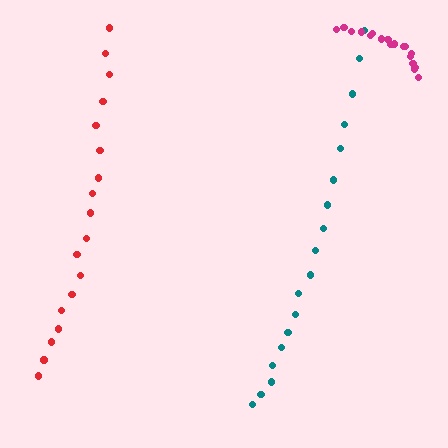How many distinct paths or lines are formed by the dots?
There are 3 distinct paths.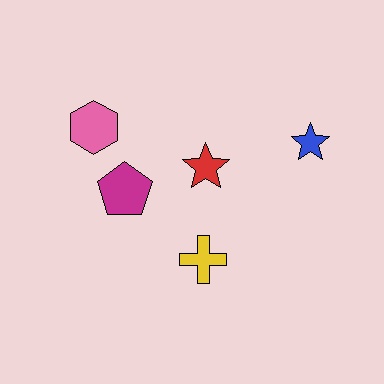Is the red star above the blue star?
No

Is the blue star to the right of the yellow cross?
Yes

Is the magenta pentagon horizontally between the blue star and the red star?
No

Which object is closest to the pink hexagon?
The magenta pentagon is closest to the pink hexagon.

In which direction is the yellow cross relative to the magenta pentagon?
The yellow cross is to the right of the magenta pentagon.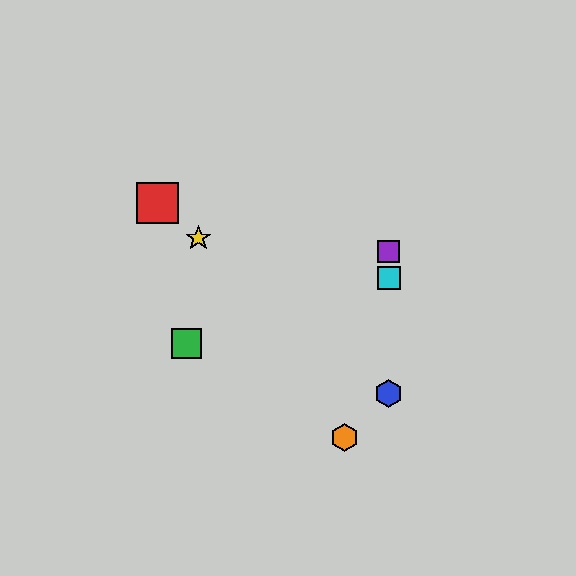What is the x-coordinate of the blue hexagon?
The blue hexagon is at x≈389.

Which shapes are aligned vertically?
The blue hexagon, the purple square, the cyan square are aligned vertically.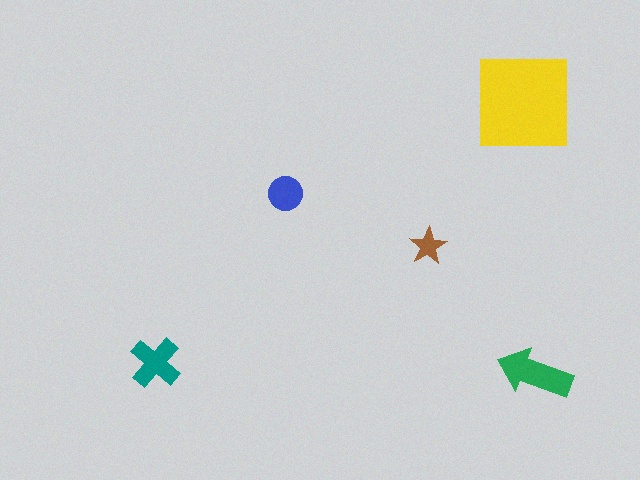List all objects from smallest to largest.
The brown star, the blue circle, the teal cross, the green arrow, the yellow square.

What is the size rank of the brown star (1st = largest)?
5th.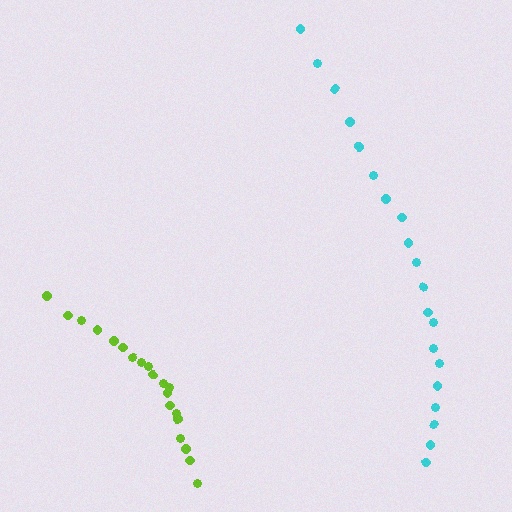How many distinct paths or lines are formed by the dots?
There are 2 distinct paths.